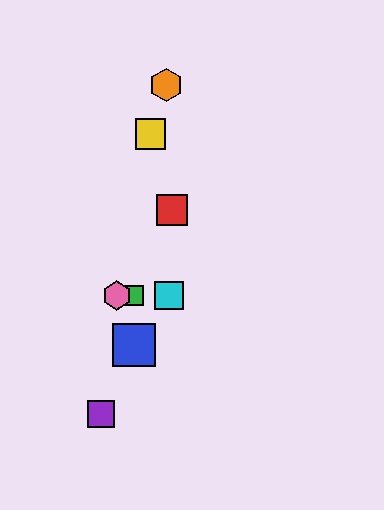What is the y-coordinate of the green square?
The green square is at y≈296.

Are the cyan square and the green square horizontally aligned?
Yes, both are at y≈296.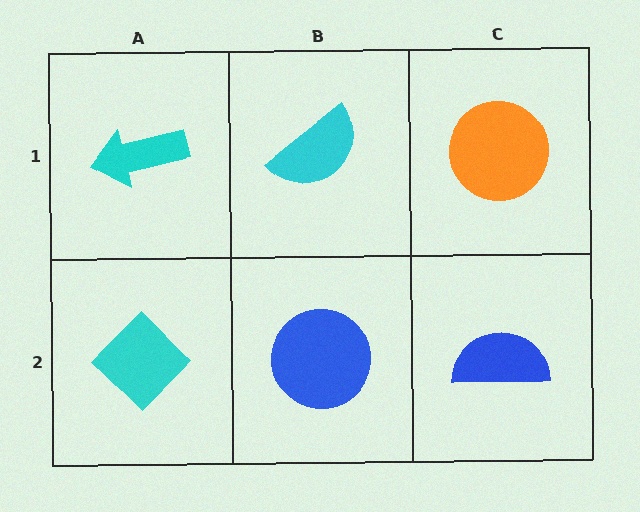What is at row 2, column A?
A cyan diamond.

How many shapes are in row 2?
3 shapes.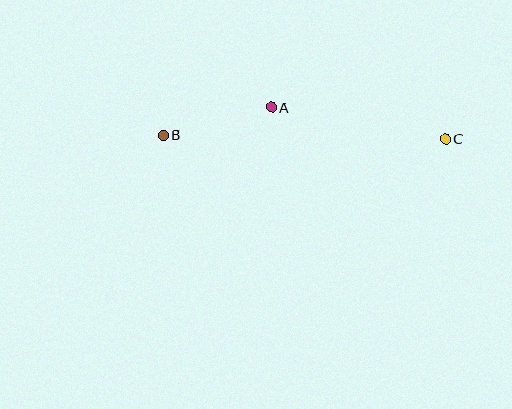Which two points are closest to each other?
Points A and B are closest to each other.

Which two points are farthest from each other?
Points B and C are farthest from each other.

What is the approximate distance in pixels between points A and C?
The distance between A and C is approximately 177 pixels.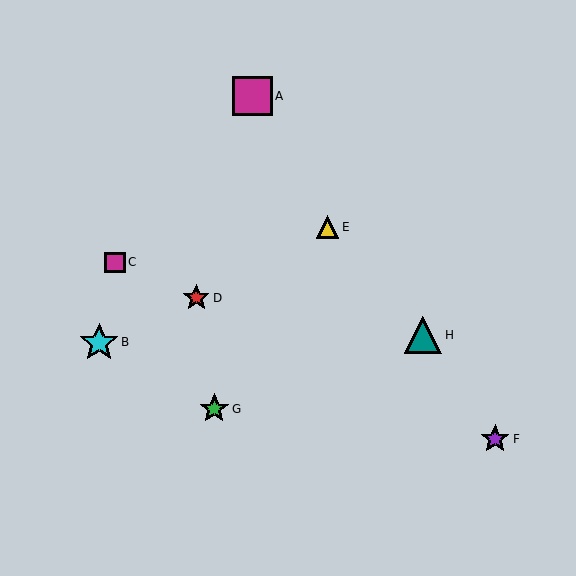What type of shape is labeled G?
Shape G is a green star.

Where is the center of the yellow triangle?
The center of the yellow triangle is at (327, 227).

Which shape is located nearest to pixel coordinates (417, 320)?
The teal triangle (labeled H) at (423, 335) is nearest to that location.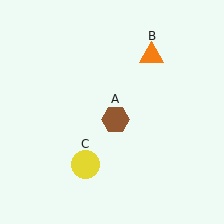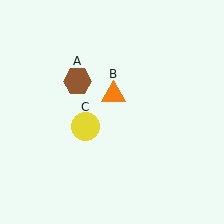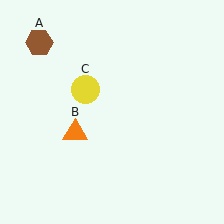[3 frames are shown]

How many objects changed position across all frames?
3 objects changed position: brown hexagon (object A), orange triangle (object B), yellow circle (object C).